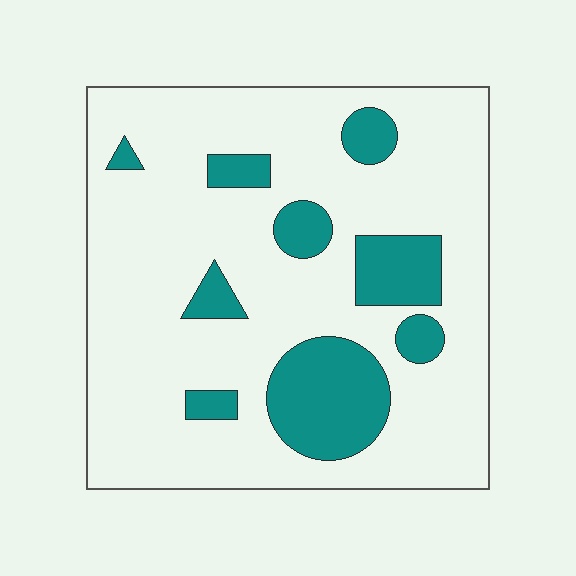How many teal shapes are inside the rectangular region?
9.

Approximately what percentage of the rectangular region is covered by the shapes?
Approximately 20%.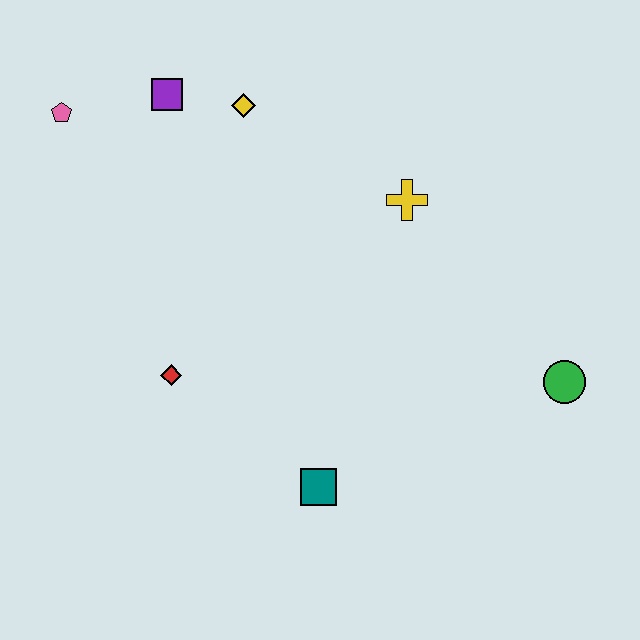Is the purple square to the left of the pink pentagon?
No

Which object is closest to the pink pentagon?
The purple square is closest to the pink pentagon.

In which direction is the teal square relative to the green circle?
The teal square is to the left of the green circle.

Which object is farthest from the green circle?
The pink pentagon is farthest from the green circle.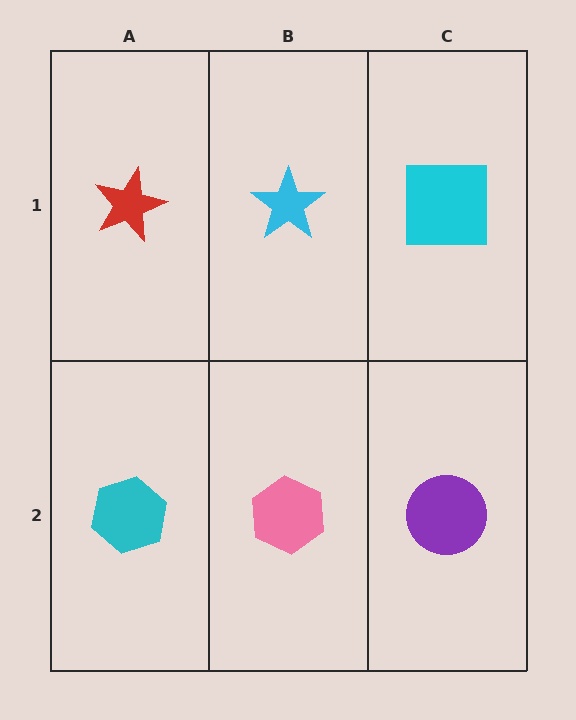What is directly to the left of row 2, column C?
A pink hexagon.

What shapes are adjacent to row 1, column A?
A cyan hexagon (row 2, column A), a cyan star (row 1, column B).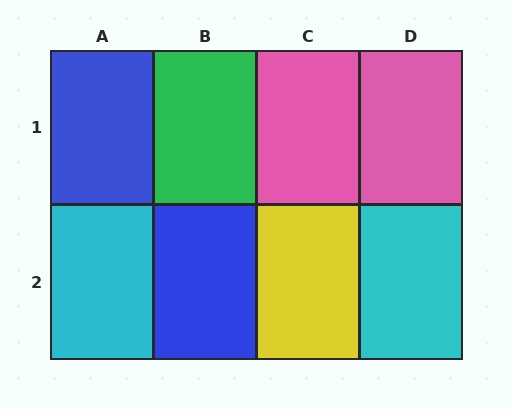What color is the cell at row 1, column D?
Pink.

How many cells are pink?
2 cells are pink.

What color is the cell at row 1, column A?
Blue.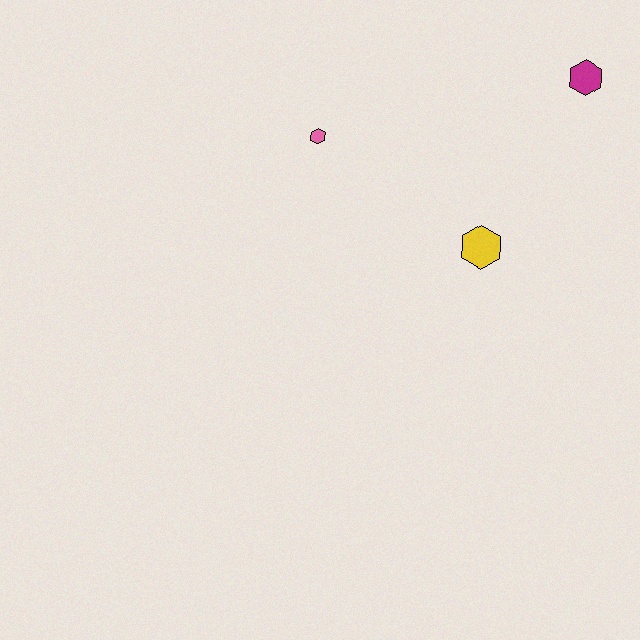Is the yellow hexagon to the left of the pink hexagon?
No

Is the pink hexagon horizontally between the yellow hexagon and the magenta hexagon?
No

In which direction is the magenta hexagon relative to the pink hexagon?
The magenta hexagon is to the right of the pink hexagon.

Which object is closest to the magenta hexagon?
The yellow hexagon is closest to the magenta hexagon.